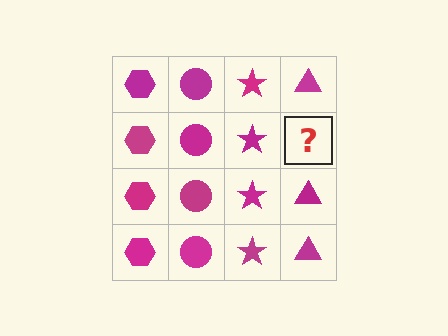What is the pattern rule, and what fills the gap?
The rule is that each column has a consistent shape. The gap should be filled with a magenta triangle.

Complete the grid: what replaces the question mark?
The question mark should be replaced with a magenta triangle.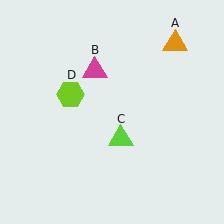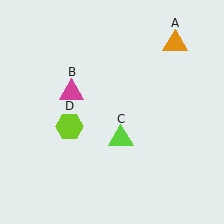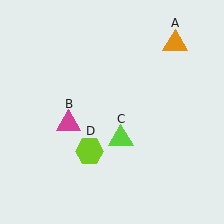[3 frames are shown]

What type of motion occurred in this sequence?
The magenta triangle (object B), lime hexagon (object D) rotated counterclockwise around the center of the scene.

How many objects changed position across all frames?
2 objects changed position: magenta triangle (object B), lime hexagon (object D).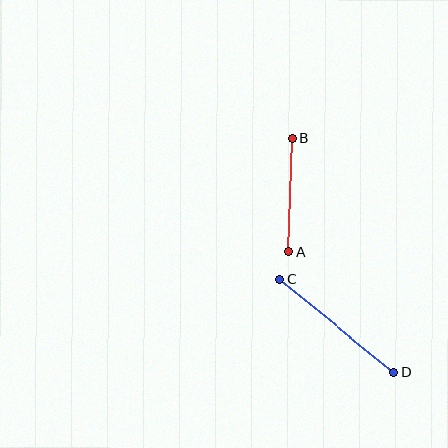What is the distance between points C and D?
The distance is approximately 147 pixels.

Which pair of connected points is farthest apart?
Points C and D are farthest apart.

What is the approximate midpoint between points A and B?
The midpoint is at approximately (291, 195) pixels.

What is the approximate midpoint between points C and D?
The midpoint is at approximately (337, 326) pixels.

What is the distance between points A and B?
The distance is approximately 113 pixels.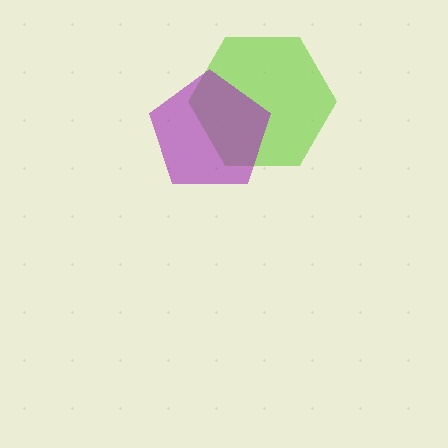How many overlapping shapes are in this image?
There are 2 overlapping shapes in the image.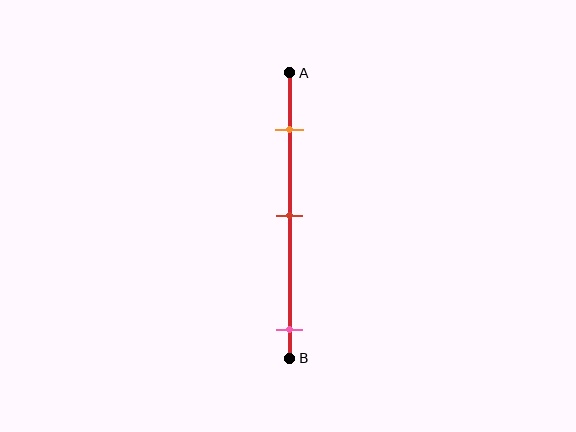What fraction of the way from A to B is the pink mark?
The pink mark is approximately 90% (0.9) of the way from A to B.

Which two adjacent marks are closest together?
The orange and red marks are the closest adjacent pair.